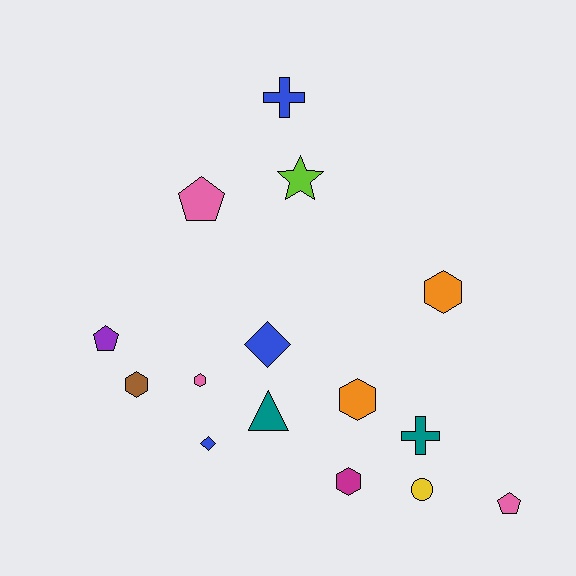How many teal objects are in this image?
There are 2 teal objects.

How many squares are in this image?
There are no squares.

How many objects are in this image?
There are 15 objects.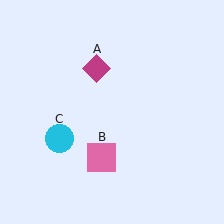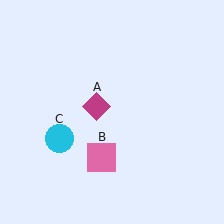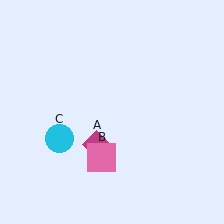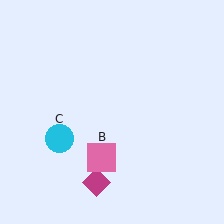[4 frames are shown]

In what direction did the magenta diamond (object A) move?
The magenta diamond (object A) moved down.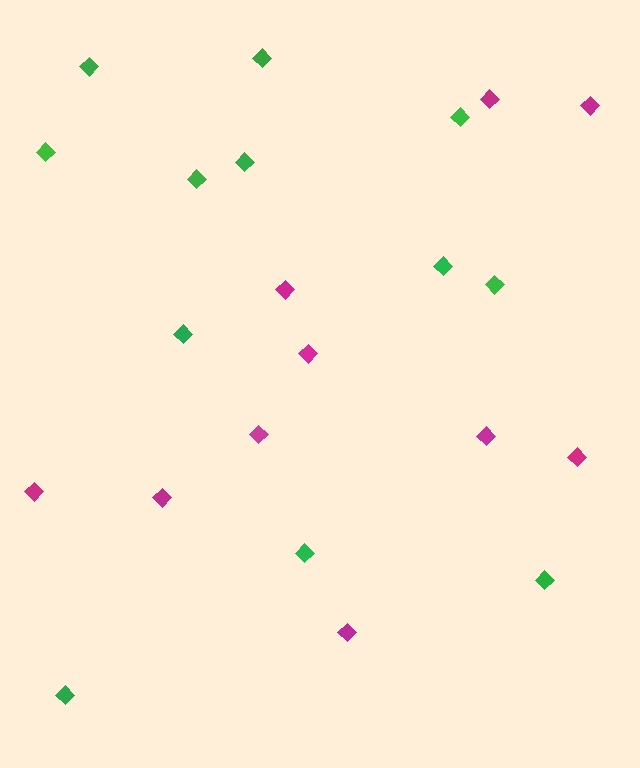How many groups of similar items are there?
There are 2 groups: one group of green diamonds (12) and one group of magenta diamonds (10).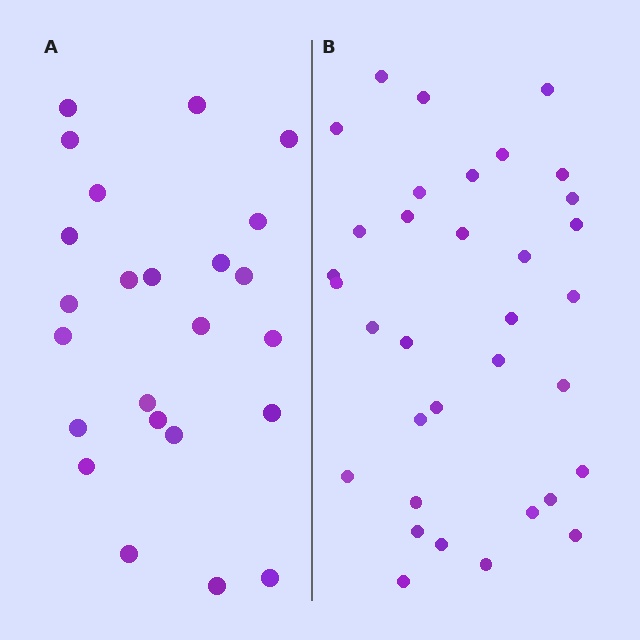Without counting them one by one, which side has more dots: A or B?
Region B (the right region) has more dots.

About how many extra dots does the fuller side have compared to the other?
Region B has roughly 10 or so more dots than region A.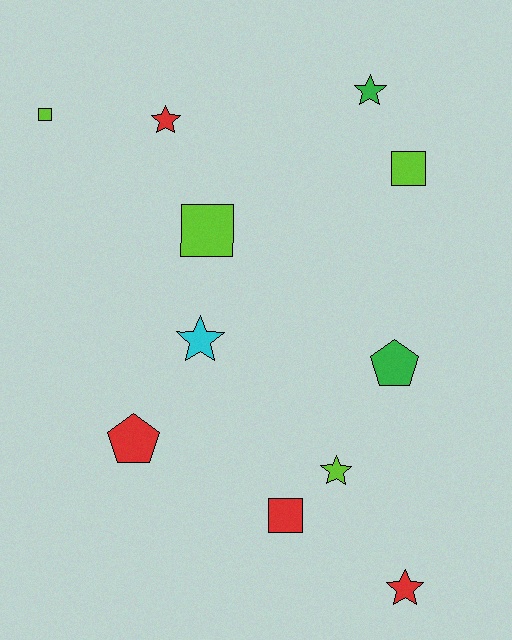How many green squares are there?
There are no green squares.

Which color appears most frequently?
Red, with 4 objects.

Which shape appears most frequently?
Star, with 5 objects.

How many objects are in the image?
There are 11 objects.